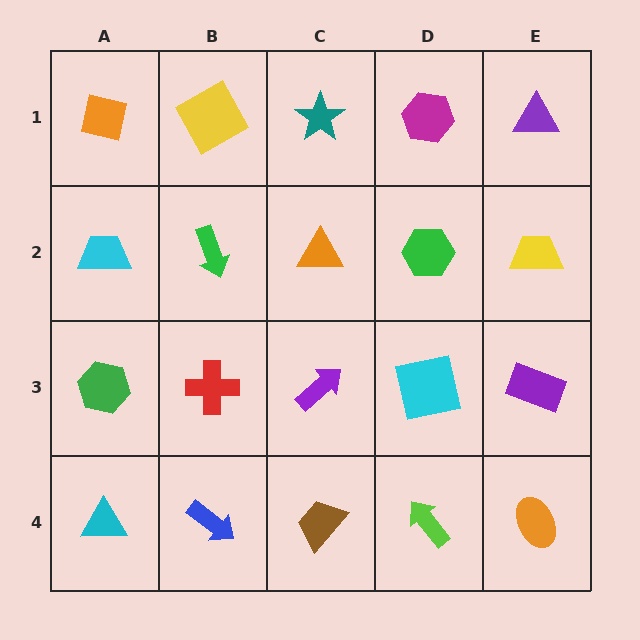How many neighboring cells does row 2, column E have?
3.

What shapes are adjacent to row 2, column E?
A purple triangle (row 1, column E), a purple rectangle (row 3, column E), a green hexagon (row 2, column D).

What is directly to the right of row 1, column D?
A purple triangle.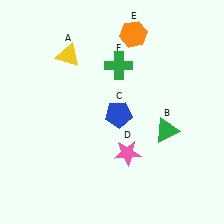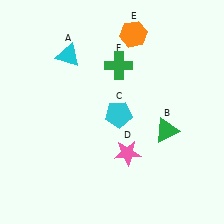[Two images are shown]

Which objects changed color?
A changed from yellow to cyan. C changed from blue to cyan.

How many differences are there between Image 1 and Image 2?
There are 2 differences between the two images.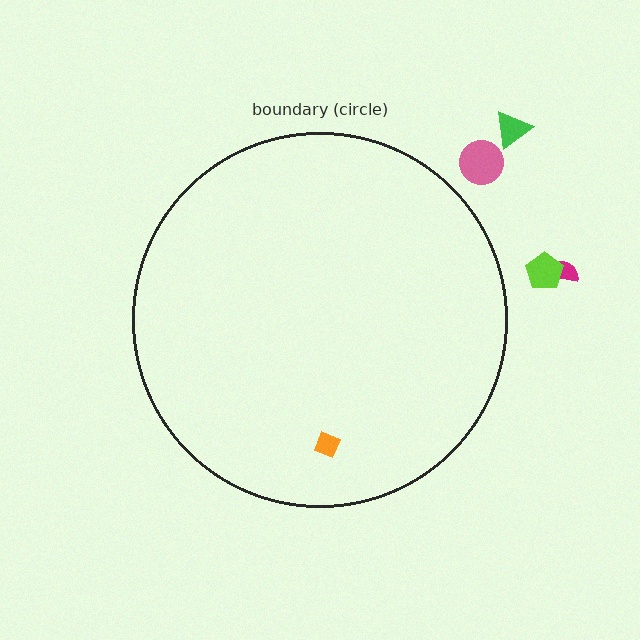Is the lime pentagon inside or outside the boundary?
Outside.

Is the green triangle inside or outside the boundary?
Outside.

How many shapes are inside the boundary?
1 inside, 4 outside.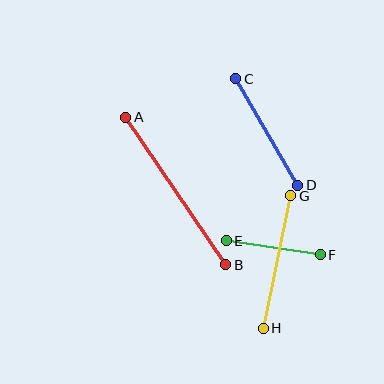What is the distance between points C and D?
The distance is approximately 123 pixels.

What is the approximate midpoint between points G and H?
The midpoint is at approximately (277, 262) pixels.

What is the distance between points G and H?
The distance is approximately 135 pixels.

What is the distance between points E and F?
The distance is approximately 95 pixels.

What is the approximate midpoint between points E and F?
The midpoint is at approximately (273, 248) pixels.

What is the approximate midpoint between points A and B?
The midpoint is at approximately (176, 191) pixels.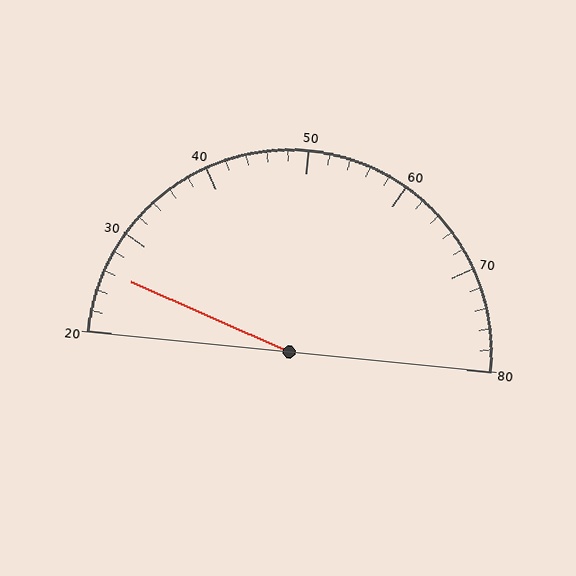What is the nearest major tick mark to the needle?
The nearest major tick mark is 30.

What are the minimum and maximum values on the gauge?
The gauge ranges from 20 to 80.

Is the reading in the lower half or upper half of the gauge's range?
The reading is in the lower half of the range (20 to 80).